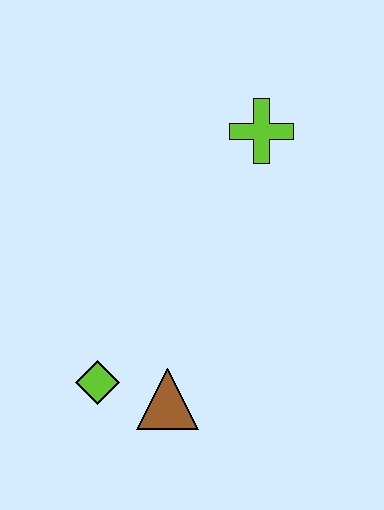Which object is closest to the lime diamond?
The brown triangle is closest to the lime diamond.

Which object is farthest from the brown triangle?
The lime cross is farthest from the brown triangle.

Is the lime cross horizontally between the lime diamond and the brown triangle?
No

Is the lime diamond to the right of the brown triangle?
No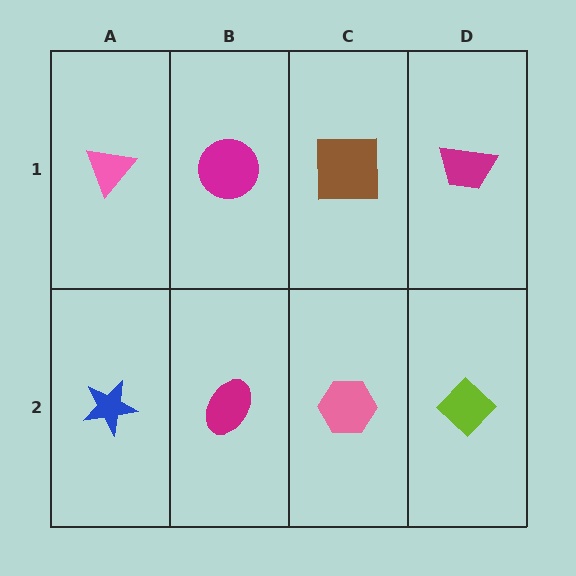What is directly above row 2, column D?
A magenta trapezoid.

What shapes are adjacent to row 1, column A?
A blue star (row 2, column A), a magenta circle (row 1, column B).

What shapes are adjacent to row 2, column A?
A pink triangle (row 1, column A), a magenta ellipse (row 2, column B).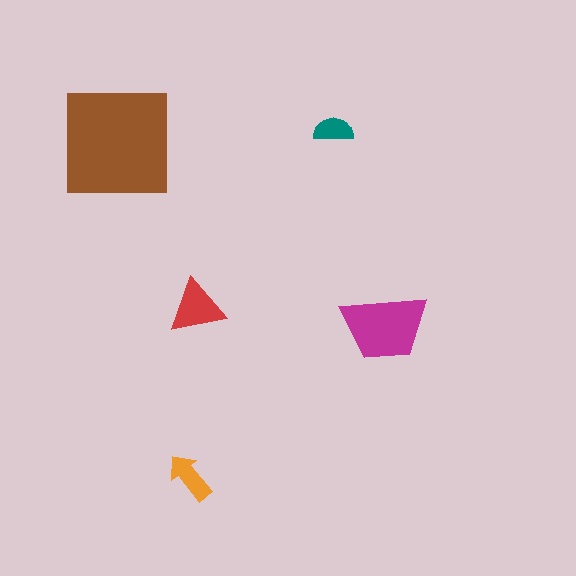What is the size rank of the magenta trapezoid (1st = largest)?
2nd.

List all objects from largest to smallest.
The brown square, the magenta trapezoid, the red triangle, the orange arrow, the teal semicircle.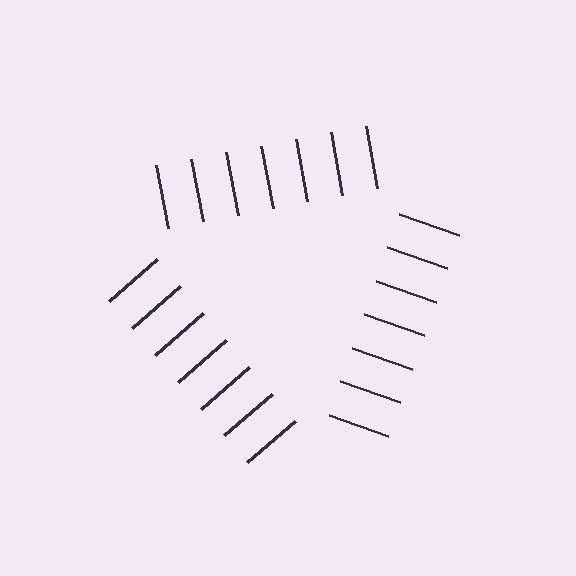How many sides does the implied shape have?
3 sides — the line-ends trace a triangle.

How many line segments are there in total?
21 — 7 along each of the 3 edges.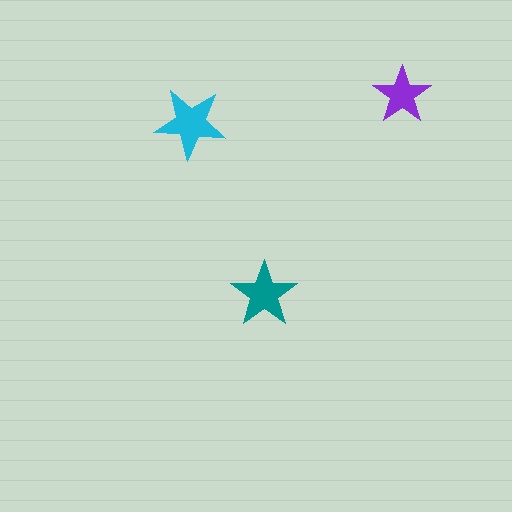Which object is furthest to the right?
The purple star is rightmost.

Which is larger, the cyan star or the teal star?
The cyan one.